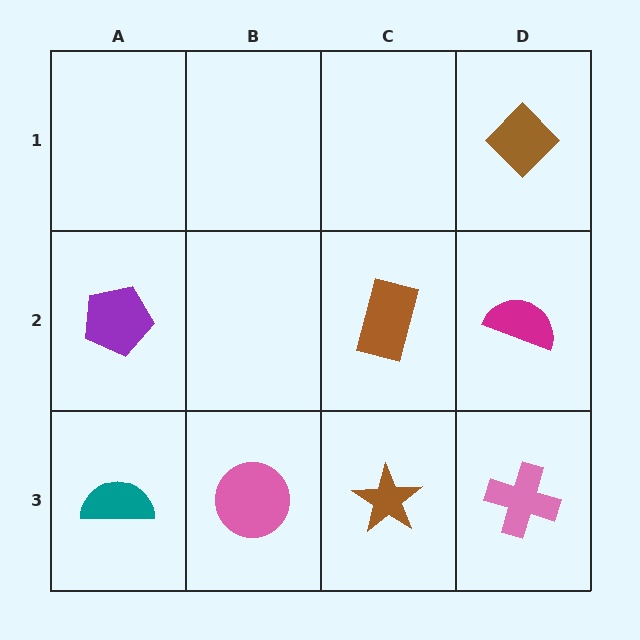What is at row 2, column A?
A purple pentagon.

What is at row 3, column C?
A brown star.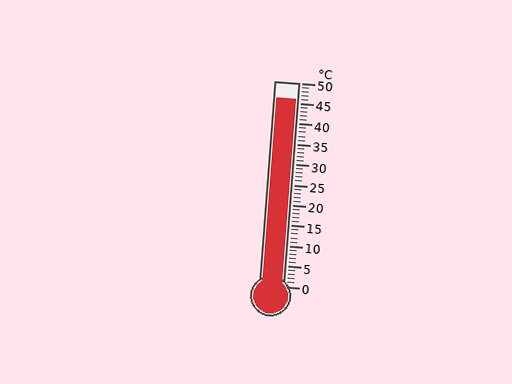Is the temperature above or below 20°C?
The temperature is above 20°C.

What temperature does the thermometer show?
The thermometer shows approximately 46°C.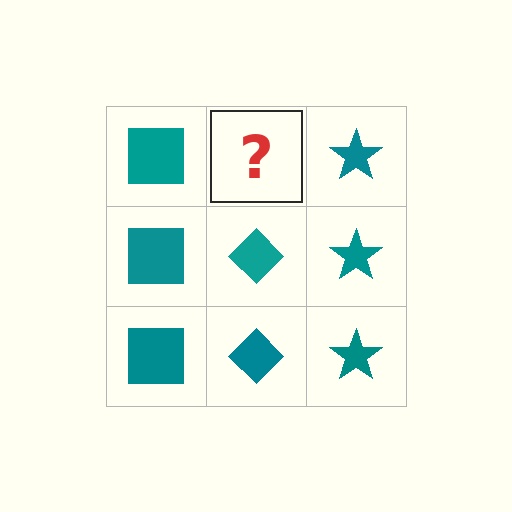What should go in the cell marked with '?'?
The missing cell should contain a teal diamond.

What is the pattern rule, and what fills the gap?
The rule is that each column has a consistent shape. The gap should be filled with a teal diamond.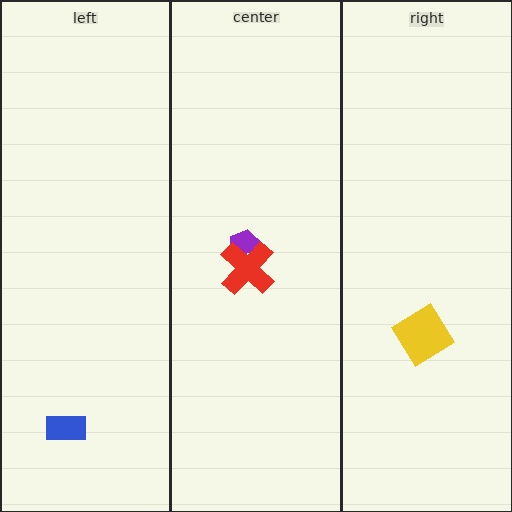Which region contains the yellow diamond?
The right region.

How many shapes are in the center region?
2.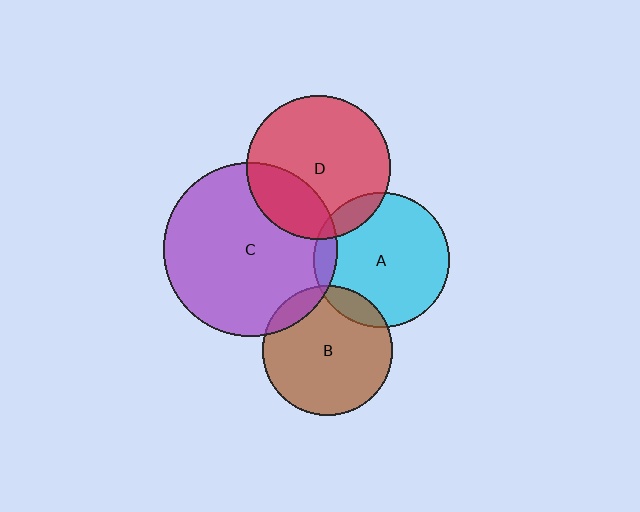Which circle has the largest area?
Circle C (purple).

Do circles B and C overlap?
Yes.